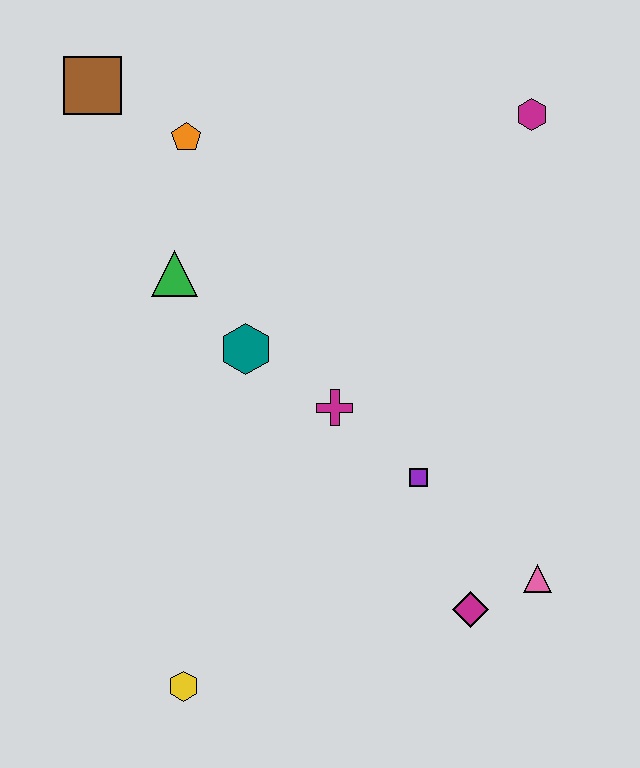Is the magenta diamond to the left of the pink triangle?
Yes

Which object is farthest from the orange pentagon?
The pink triangle is farthest from the orange pentagon.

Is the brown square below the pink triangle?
No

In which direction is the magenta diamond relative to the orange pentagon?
The magenta diamond is below the orange pentagon.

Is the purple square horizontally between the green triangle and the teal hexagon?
No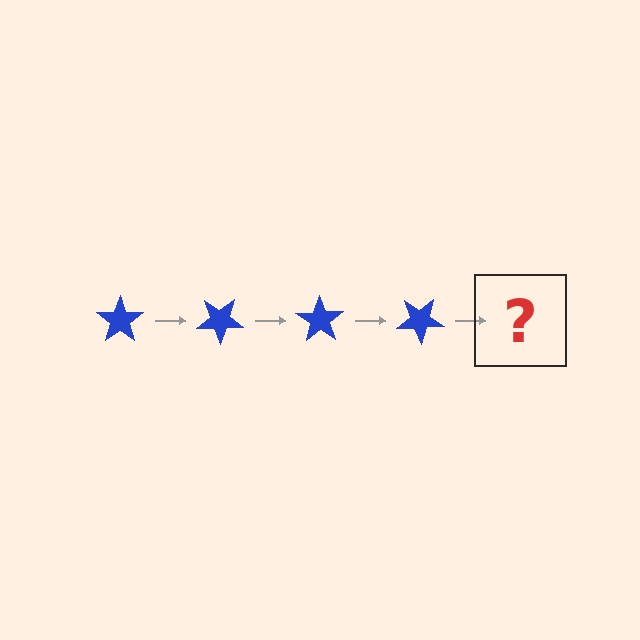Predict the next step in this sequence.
The next step is a blue star rotated 140 degrees.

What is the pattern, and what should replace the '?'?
The pattern is that the star rotates 35 degrees each step. The '?' should be a blue star rotated 140 degrees.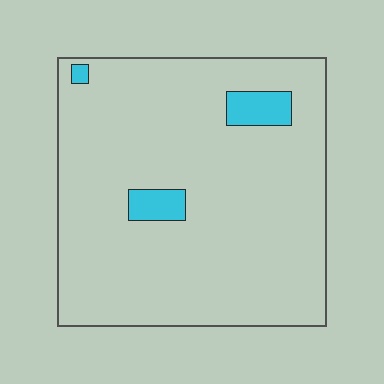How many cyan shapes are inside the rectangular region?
3.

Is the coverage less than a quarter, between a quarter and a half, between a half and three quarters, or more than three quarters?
Less than a quarter.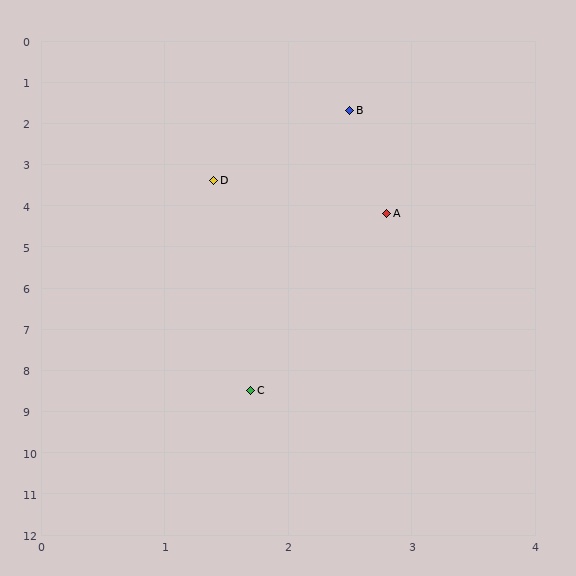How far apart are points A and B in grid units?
Points A and B are about 2.5 grid units apart.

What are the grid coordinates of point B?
Point B is at approximately (2.5, 1.7).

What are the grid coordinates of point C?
Point C is at approximately (1.7, 8.5).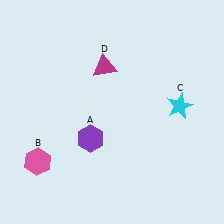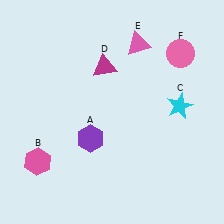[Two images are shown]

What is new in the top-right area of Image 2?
A pink circle (F) was added in the top-right area of Image 2.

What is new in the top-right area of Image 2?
A pink triangle (E) was added in the top-right area of Image 2.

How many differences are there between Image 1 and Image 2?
There are 2 differences between the two images.